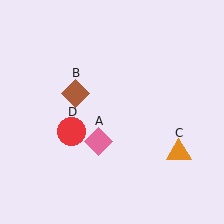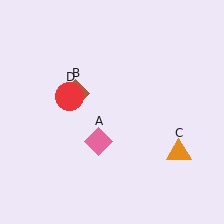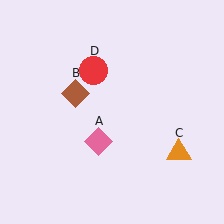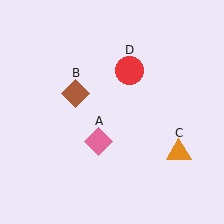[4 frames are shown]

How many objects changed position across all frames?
1 object changed position: red circle (object D).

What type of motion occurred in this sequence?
The red circle (object D) rotated clockwise around the center of the scene.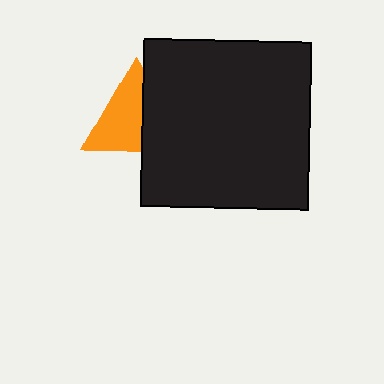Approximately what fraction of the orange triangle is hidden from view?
Roughly 40% of the orange triangle is hidden behind the black square.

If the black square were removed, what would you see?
You would see the complete orange triangle.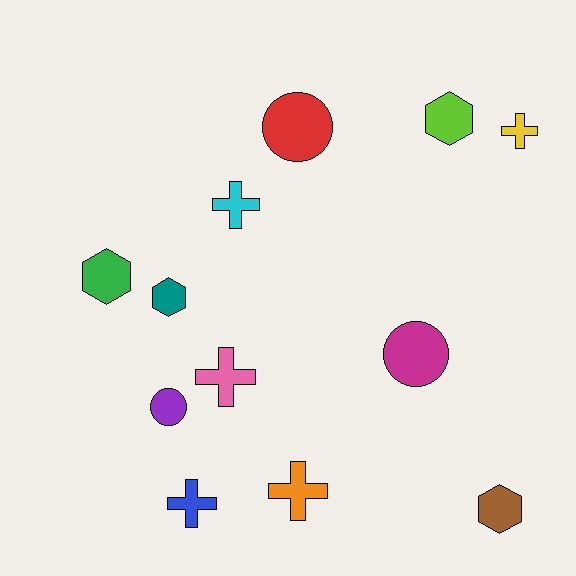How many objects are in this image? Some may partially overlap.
There are 12 objects.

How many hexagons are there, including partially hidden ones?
There are 4 hexagons.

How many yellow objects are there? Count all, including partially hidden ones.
There is 1 yellow object.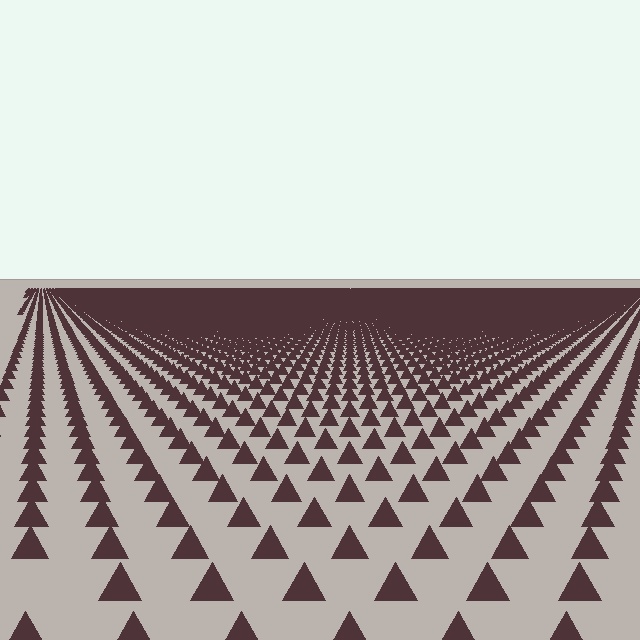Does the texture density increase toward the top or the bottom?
Density increases toward the top.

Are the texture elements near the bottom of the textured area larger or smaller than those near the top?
Larger. Near the bottom, elements are closer to the viewer and appear at a bigger on-screen size.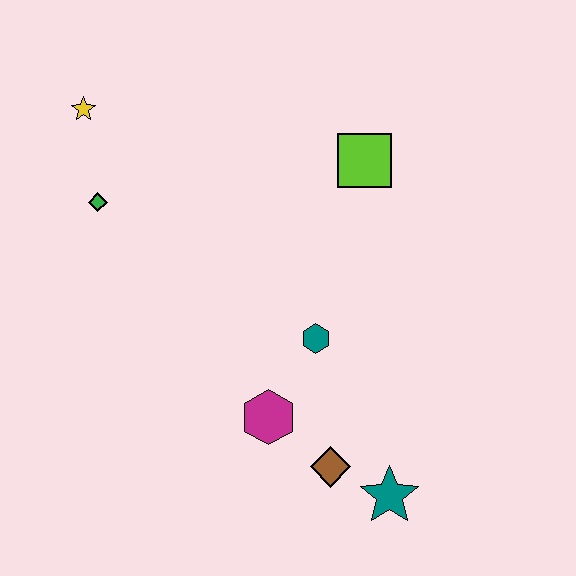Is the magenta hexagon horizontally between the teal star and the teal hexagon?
No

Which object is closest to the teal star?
The brown diamond is closest to the teal star.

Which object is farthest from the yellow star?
The teal star is farthest from the yellow star.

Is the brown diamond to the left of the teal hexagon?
No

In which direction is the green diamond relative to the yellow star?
The green diamond is below the yellow star.